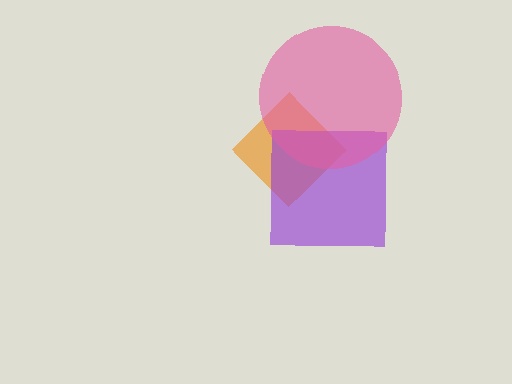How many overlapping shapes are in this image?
There are 3 overlapping shapes in the image.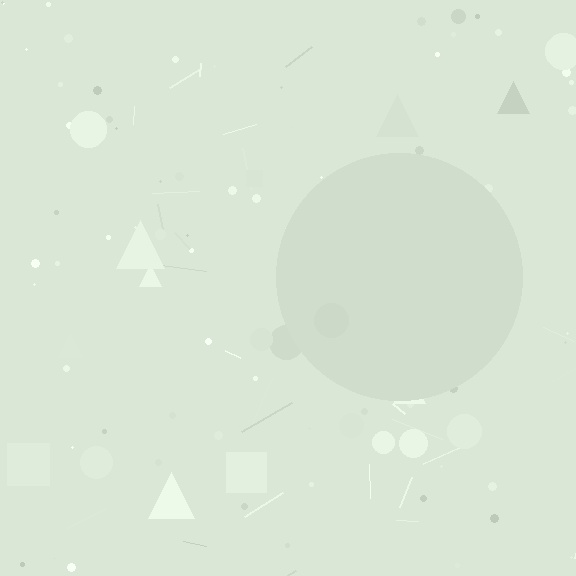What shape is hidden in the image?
A circle is hidden in the image.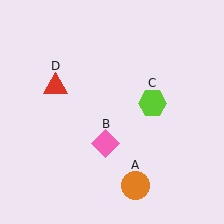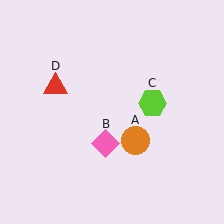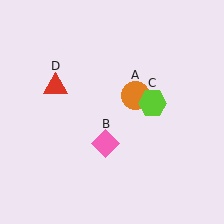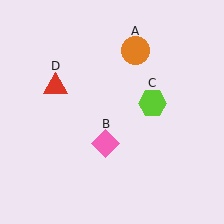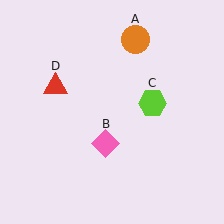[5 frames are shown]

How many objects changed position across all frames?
1 object changed position: orange circle (object A).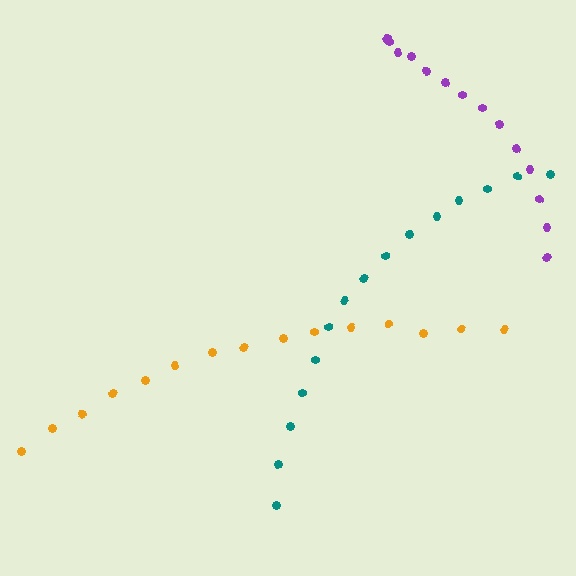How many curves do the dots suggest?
There are 3 distinct paths.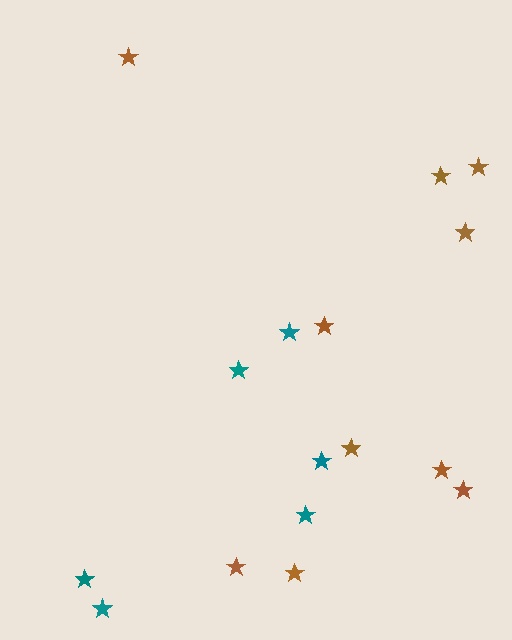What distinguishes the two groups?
There are 2 groups: one group of brown stars (10) and one group of teal stars (6).